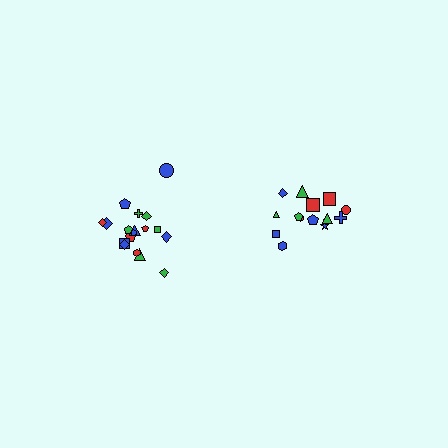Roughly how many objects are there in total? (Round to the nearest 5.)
Roughly 35 objects in total.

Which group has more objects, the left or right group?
The left group.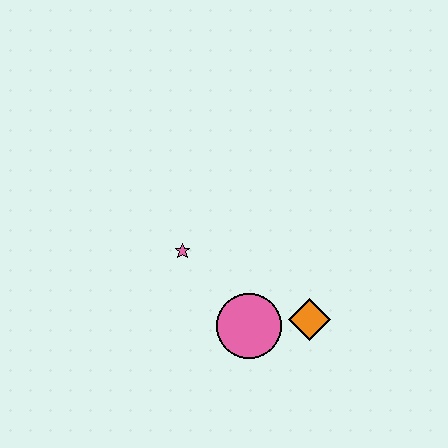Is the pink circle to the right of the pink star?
Yes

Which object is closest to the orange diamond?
The pink circle is closest to the orange diamond.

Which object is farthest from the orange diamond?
The pink star is farthest from the orange diamond.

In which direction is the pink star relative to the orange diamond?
The pink star is to the left of the orange diamond.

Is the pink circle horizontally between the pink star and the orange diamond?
Yes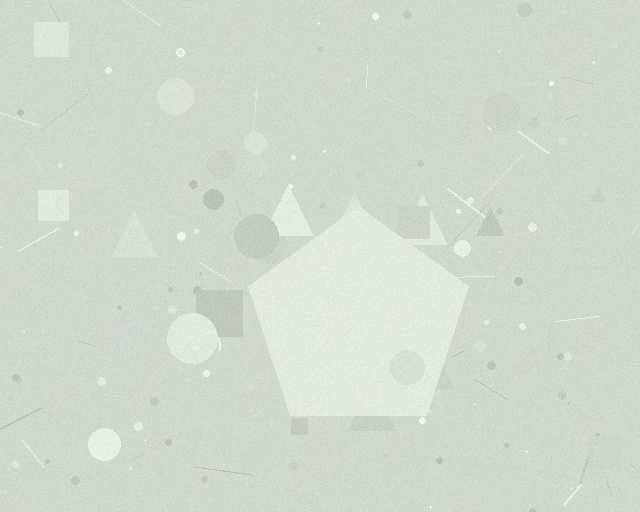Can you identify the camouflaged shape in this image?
The camouflaged shape is a pentagon.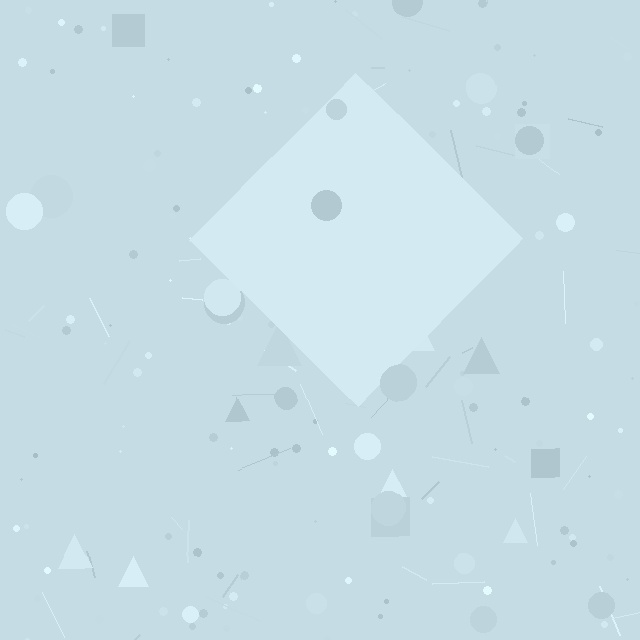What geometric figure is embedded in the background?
A diamond is embedded in the background.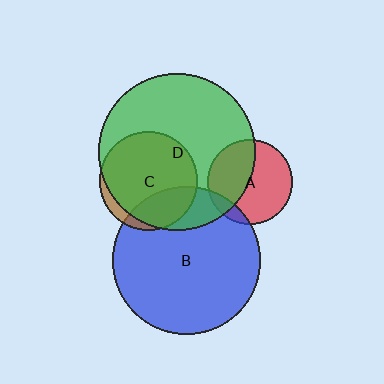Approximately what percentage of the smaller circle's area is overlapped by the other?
Approximately 45%.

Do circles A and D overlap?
Yes.